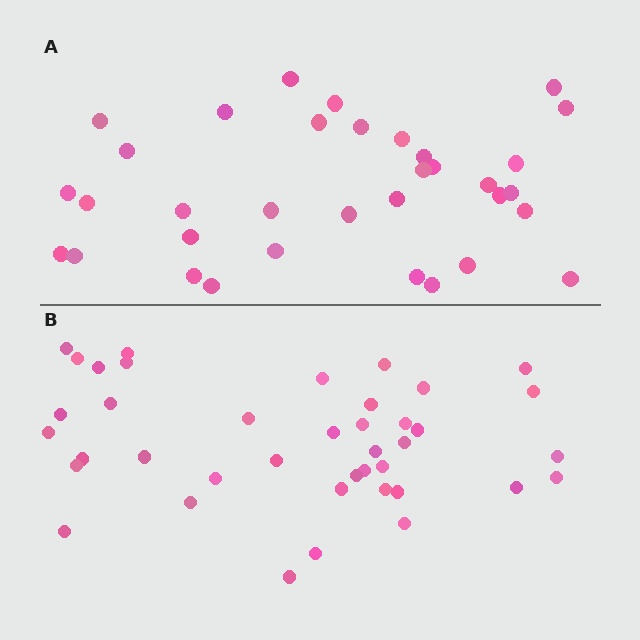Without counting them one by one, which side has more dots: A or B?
Region B (the bottom region) has more dots.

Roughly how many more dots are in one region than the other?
Region B has about 6 more dots than region A.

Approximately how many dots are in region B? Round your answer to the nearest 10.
About 40 dots.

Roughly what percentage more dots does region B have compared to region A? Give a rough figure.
About 20% more.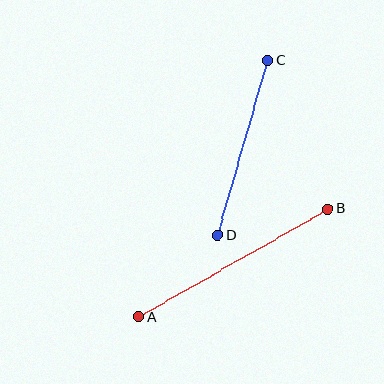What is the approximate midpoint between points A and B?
The midpoint is at approximately (234, 263) pixels.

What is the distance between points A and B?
The distance is approximately 218 pixels.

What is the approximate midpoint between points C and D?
The midpoint is at approximately (243, 148) pixels.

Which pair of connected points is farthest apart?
Points A and B are farthest apart.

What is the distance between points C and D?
The distance is approximately 182 pixels.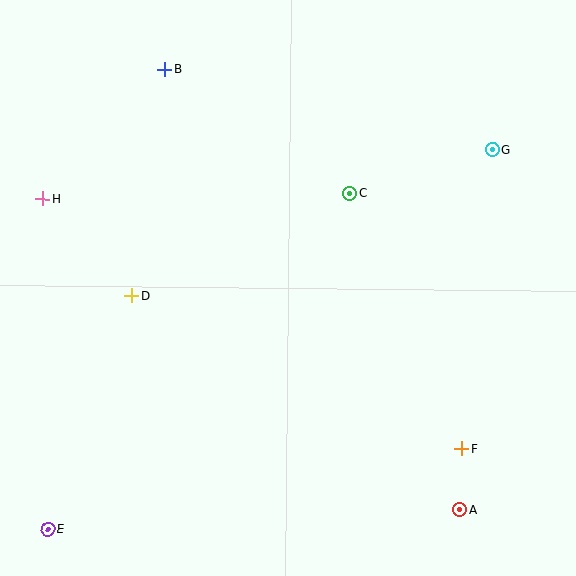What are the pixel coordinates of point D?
Point D is at (132, 296).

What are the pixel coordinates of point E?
Point E is at (48, 529).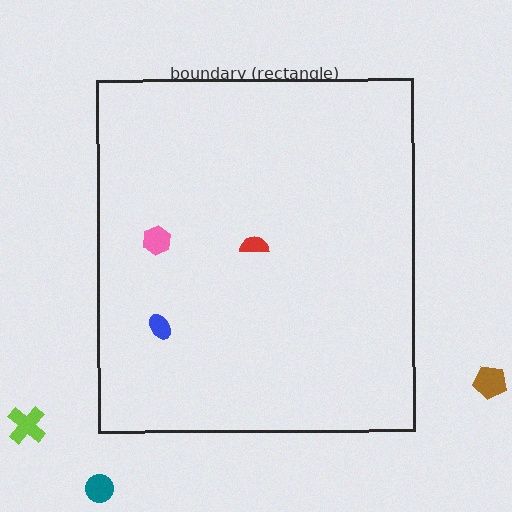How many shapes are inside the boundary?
3 inside, 3 outside.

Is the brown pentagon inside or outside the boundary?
Outside.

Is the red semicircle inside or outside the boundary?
Inside.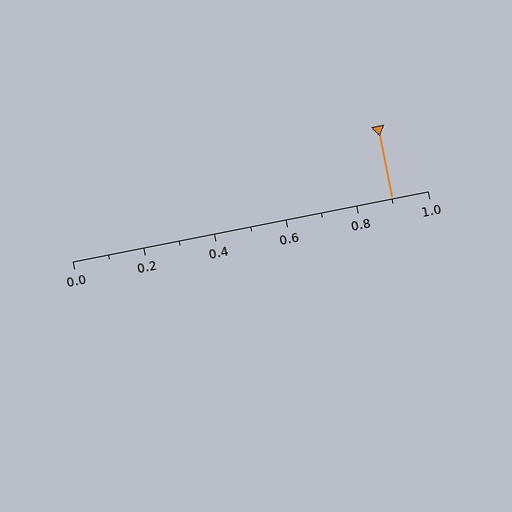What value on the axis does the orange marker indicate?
The marker indicates approximately 0.9.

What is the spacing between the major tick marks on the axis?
The major ticks are spaced 0.2 apart.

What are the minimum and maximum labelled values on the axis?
The axis runs from 0.0 to 1.0.